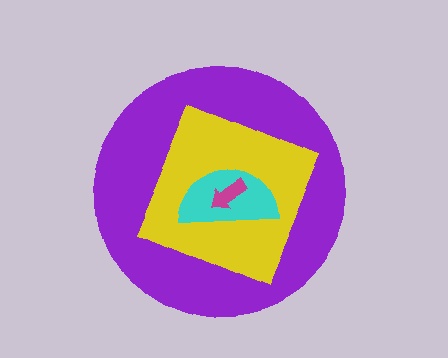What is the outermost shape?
The purple circle.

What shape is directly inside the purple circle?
The yellow diamond.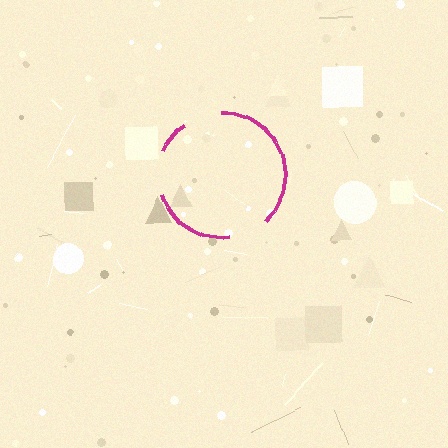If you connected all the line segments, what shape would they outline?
They would outline a circle.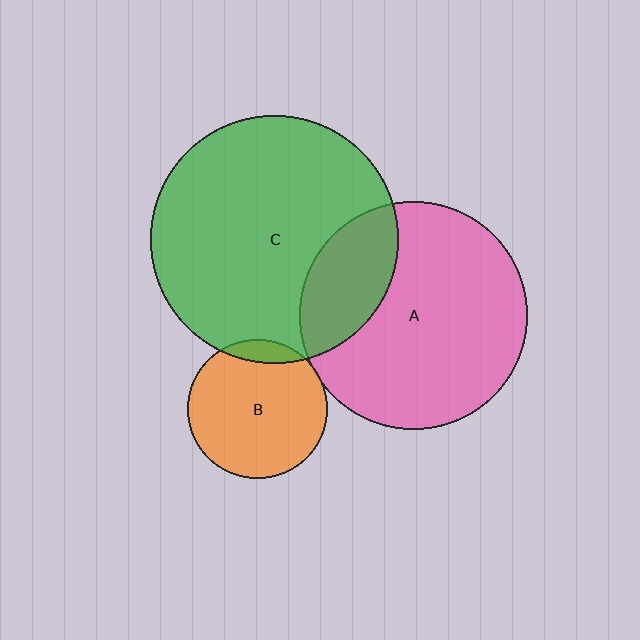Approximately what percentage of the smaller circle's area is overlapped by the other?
Approximately 25%.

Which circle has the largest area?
Circle C (green).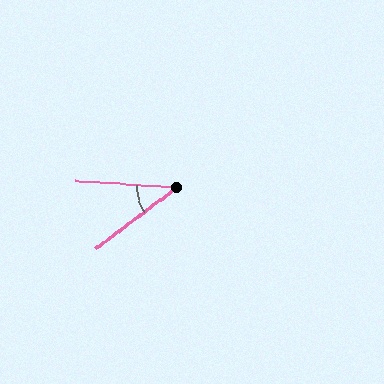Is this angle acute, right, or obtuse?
It is acute.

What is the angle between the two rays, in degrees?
Approximately 41 degrees.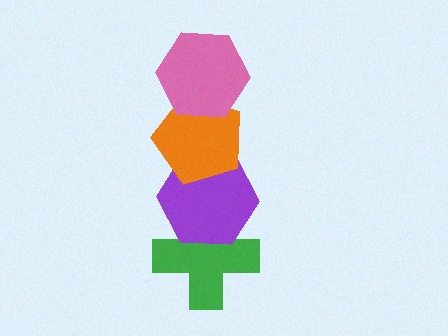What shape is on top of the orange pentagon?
The pink hexagon is on top of the orange pentagon.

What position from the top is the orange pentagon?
The orange pentagon is 2nd from the top.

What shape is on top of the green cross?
The purple hexagon is on top of the green cross.